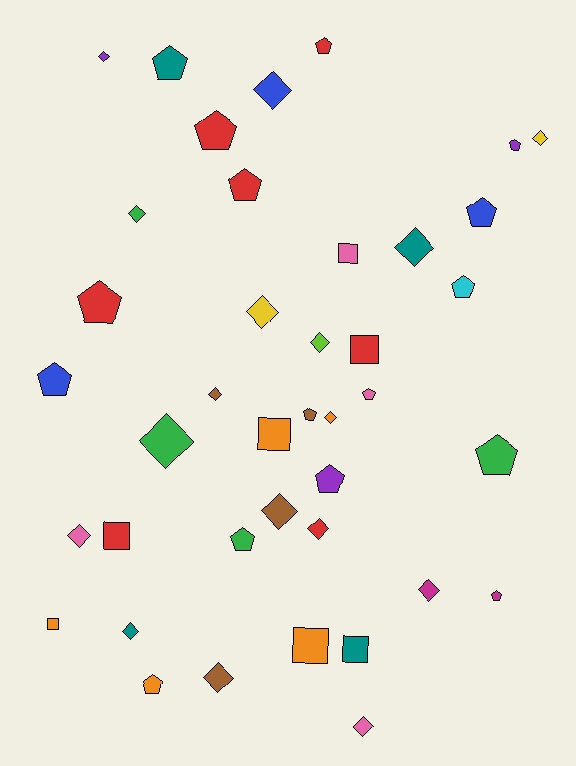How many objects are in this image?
There are 40 objects.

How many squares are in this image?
There are 7 squares.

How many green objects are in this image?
There are 4 green objects.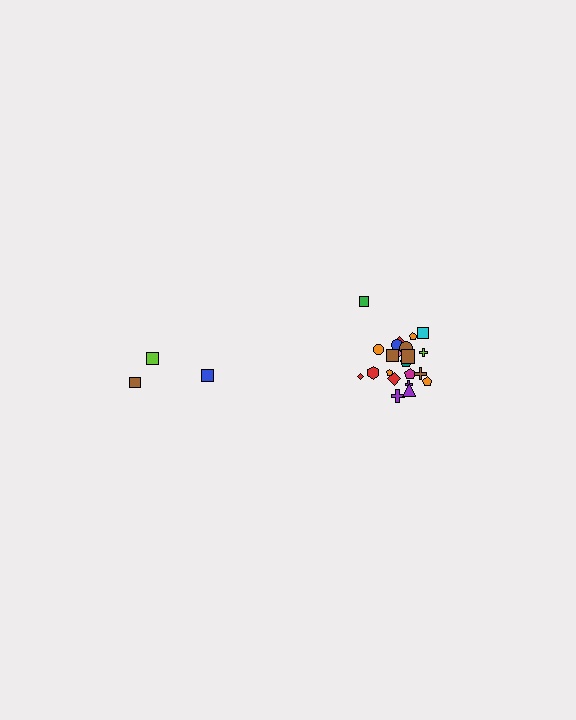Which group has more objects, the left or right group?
The right group.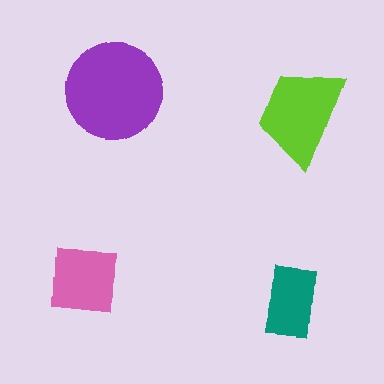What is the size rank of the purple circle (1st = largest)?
1st.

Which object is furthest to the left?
The pink square is leftmost.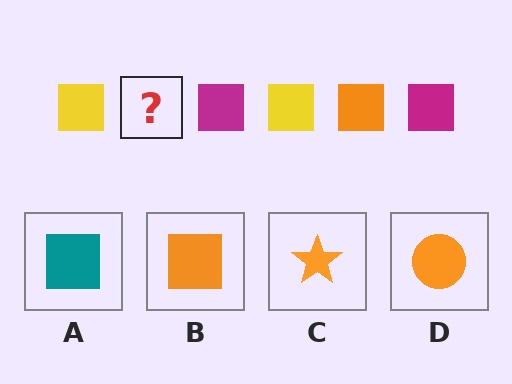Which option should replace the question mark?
Option B.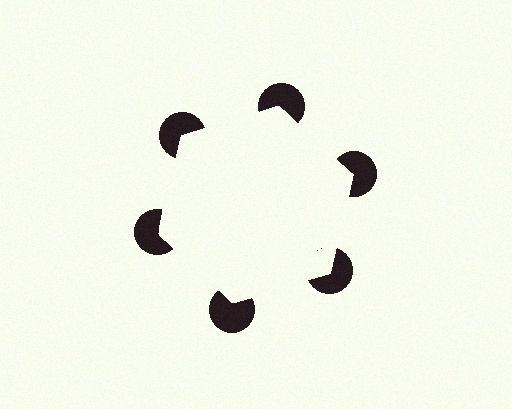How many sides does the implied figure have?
6 sides.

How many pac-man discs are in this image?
There are 6 — one at each vertex of the illusory hexagon.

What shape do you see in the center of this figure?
An illusory hexagon — its edges are inferred from the aligned wedge cuts in the pac-man discs, not physically drawn.